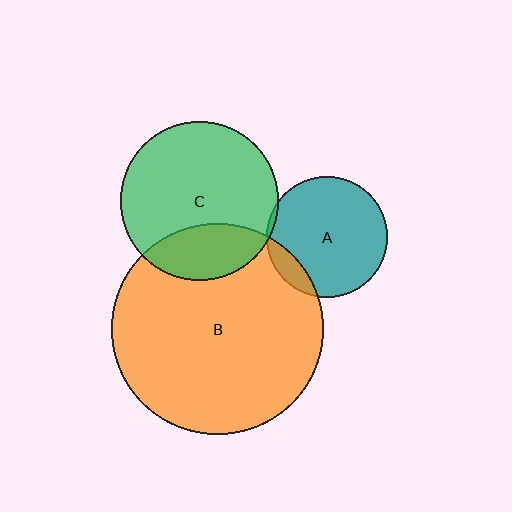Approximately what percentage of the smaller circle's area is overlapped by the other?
Approximately 25%.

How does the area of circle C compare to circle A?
Approximately 1.7 times.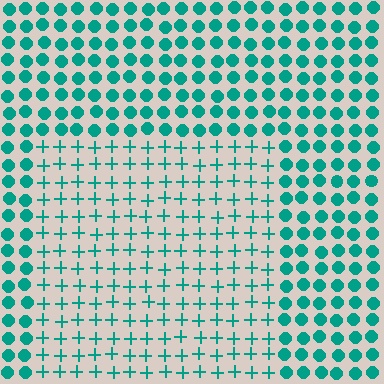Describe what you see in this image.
The image is filled with small teal elements arranged in a uniform grid. A rectangle-shaped region contains plus signs, while the surrounding area contains circles. The boundary is defined purely by the change in element shape.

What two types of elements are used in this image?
The image uses plus signs inside the rectangle region and circles outside it.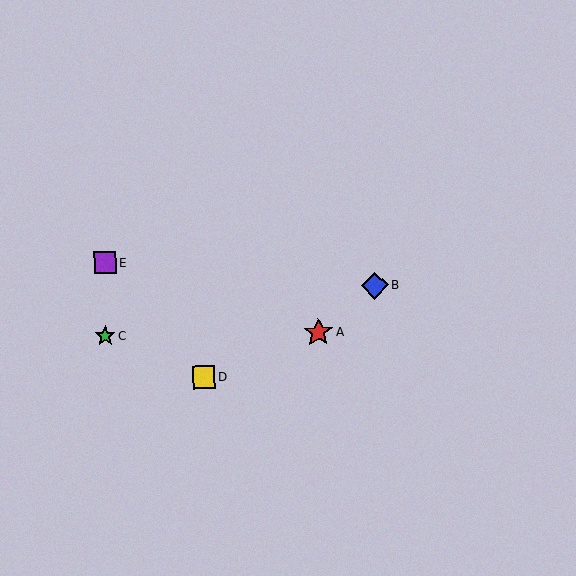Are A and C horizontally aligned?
Yes, both are at y≈332.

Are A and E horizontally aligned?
No, A is at y≈332 and E is at y≈263.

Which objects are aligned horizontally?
Objects A, C are aligned horizontally.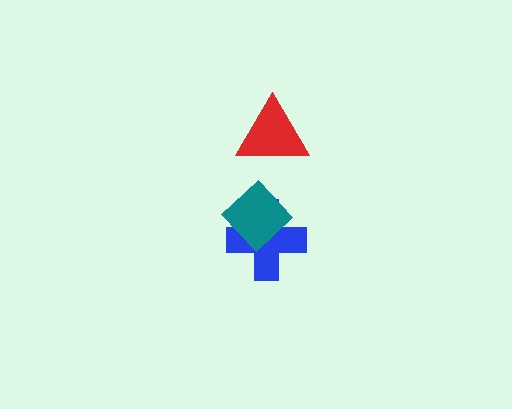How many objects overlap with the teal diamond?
1 object overlaps with the teal diamond.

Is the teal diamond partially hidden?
No, no other shape covers it.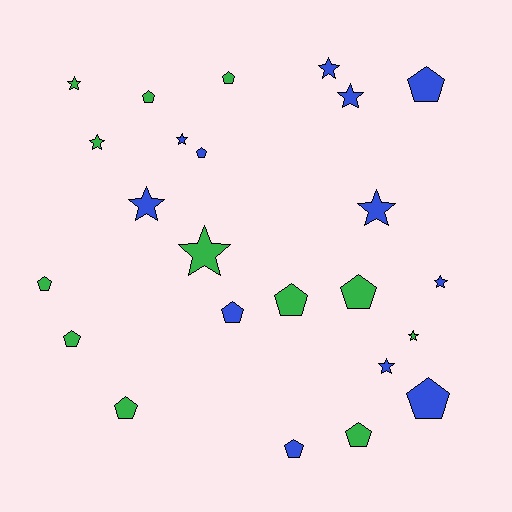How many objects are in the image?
There are 24 objects.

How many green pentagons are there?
There are 8 green pentagons.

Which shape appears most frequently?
Pentagon, with 13 objects.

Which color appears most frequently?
Blue, with 12 objects.